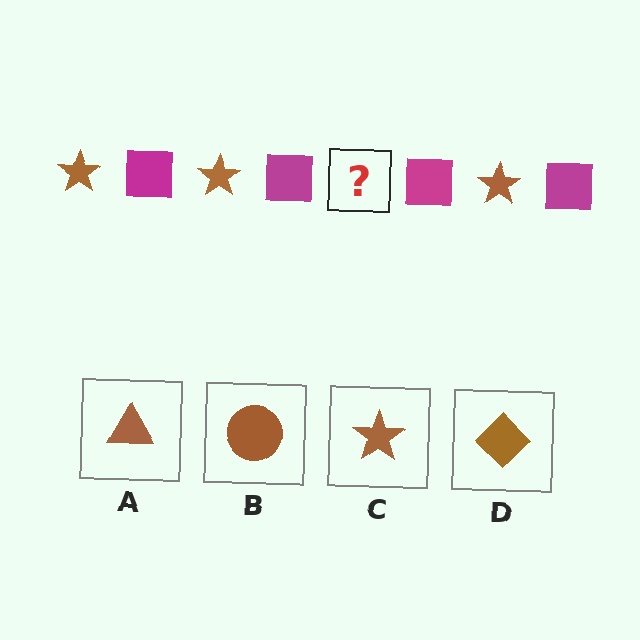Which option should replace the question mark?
Option C.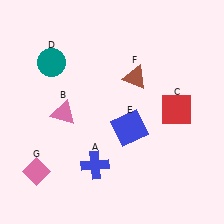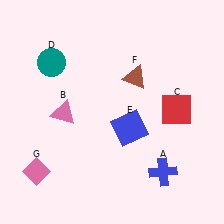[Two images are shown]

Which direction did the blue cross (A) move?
The blue cross (A) moved right.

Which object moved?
The blue cross (A) moved right.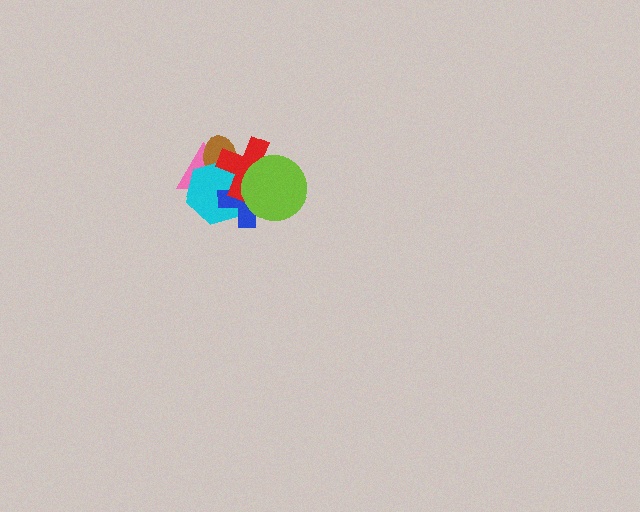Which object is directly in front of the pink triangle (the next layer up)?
The brown ellipse is directly in front of the pink triangle.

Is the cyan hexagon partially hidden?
Yes, it is partially covered by another shape.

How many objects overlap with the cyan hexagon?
5 objects overlap with the cyan hexagon.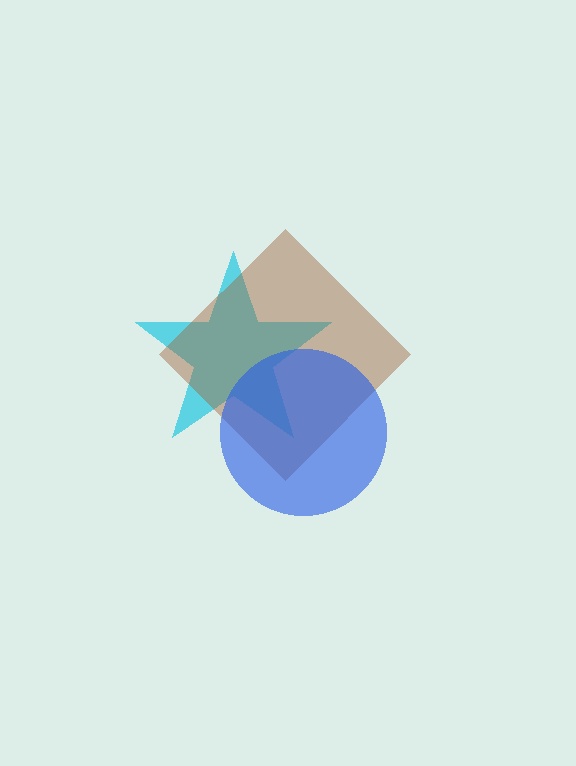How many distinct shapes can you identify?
There are 3 distinct shapes: a cyan star, a brown diamond, a blue circle.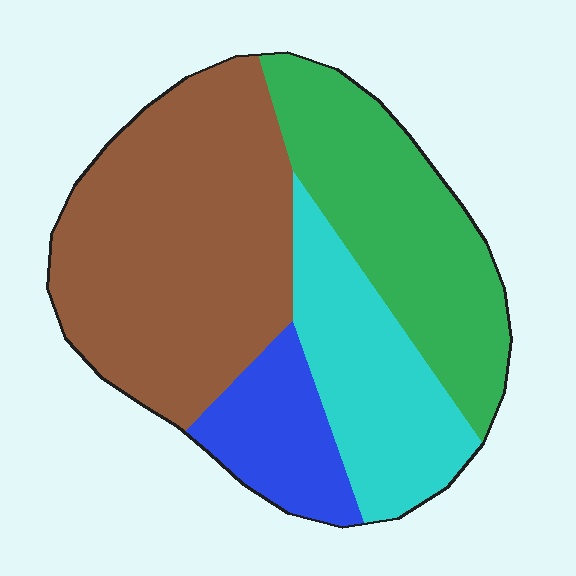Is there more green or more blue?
Green.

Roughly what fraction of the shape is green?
Green takes up between a quarter and a half of the shape.